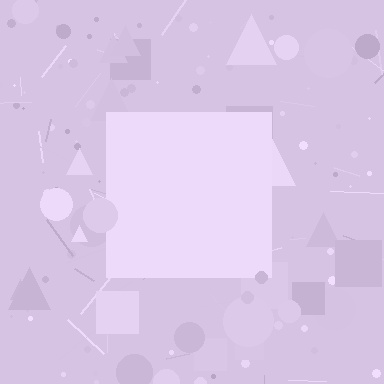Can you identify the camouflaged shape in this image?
The camouflaged shape is a square.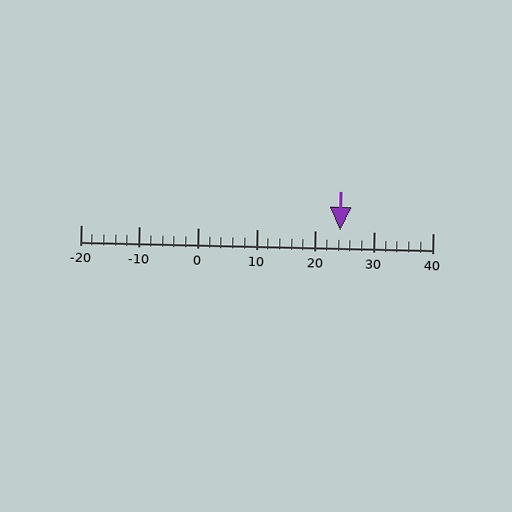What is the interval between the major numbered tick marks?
The major tick marks are spaced 10 units apart.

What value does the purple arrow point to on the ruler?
The purple arrow points to approximately 24.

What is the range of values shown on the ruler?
The ruler shows values from -20 to 40.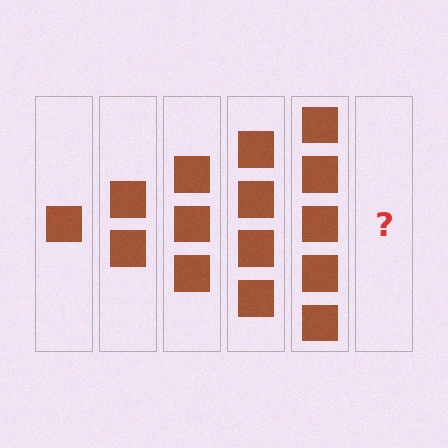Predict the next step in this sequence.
The next step is 6 squares.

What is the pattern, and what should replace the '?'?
The pattern is that each step adds one more square. The '?' should be 6 squares.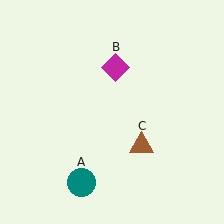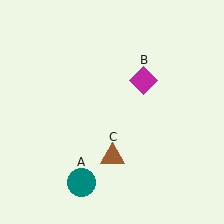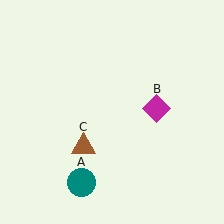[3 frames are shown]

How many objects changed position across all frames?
2 objects changed position: magenta diamond (object B), brown triangle (object C).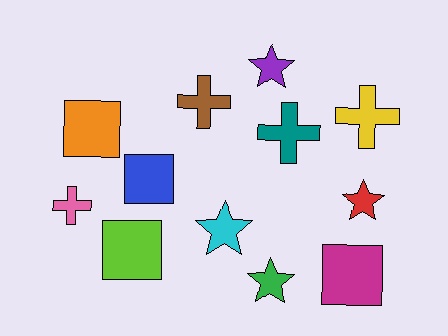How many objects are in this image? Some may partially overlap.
There are 12 objects.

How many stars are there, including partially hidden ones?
There are 4 stars.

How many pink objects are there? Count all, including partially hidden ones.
There is 1 pink object.